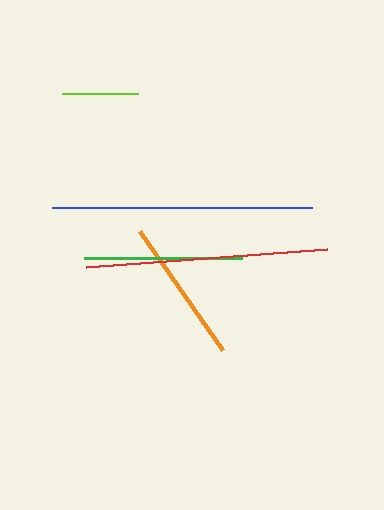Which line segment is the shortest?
The lime line is the shortest at approximately 76 pixels.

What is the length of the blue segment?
The blue segment is approximately 260 pixels long.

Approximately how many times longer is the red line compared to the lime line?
The red line is approximately 3.2 times the length of the lime line.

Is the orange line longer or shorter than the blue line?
The blue line is longer than the orange line.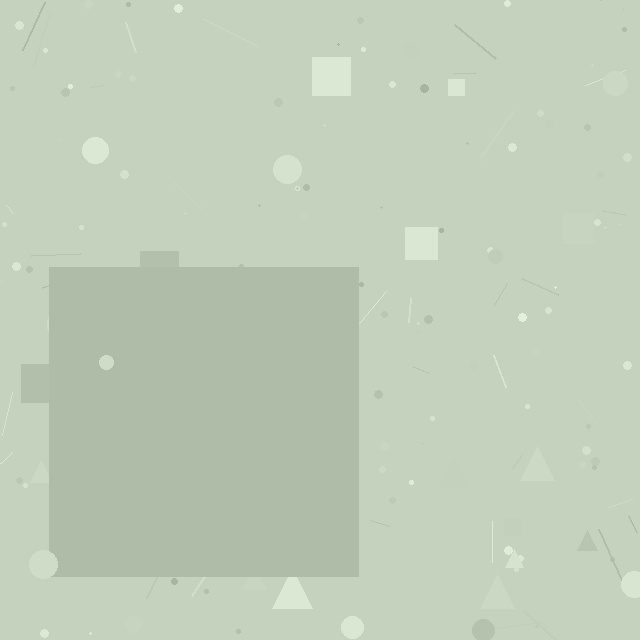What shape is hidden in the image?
A square is hidden in the image.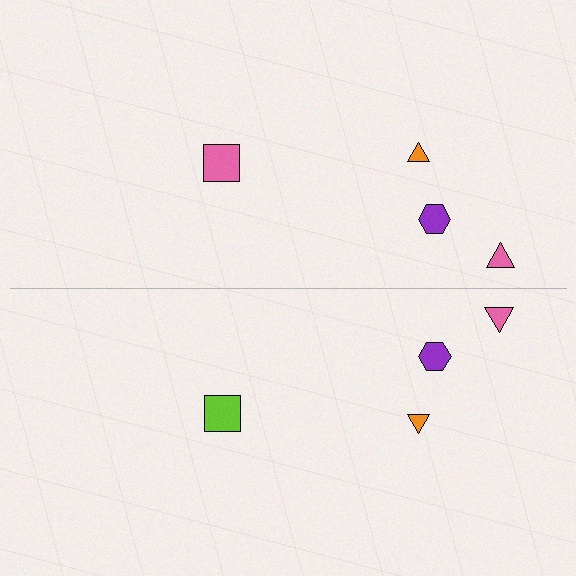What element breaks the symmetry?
The lime square on the bottom side breaks the symmetry — its mirror counterpart is pink.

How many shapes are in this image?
There are 8 shapes in this image.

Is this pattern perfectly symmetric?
No, the pattern is not perfectly symmetric. The lime square on the bottom side breaks the symmetry — its mirror counterpart is pink.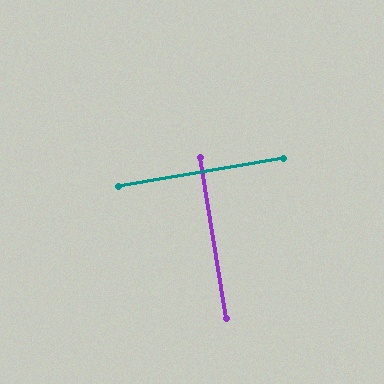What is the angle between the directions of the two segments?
Approximately 90 degrees.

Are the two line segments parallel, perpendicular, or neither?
Perpendicular — they meet at approximately 90°.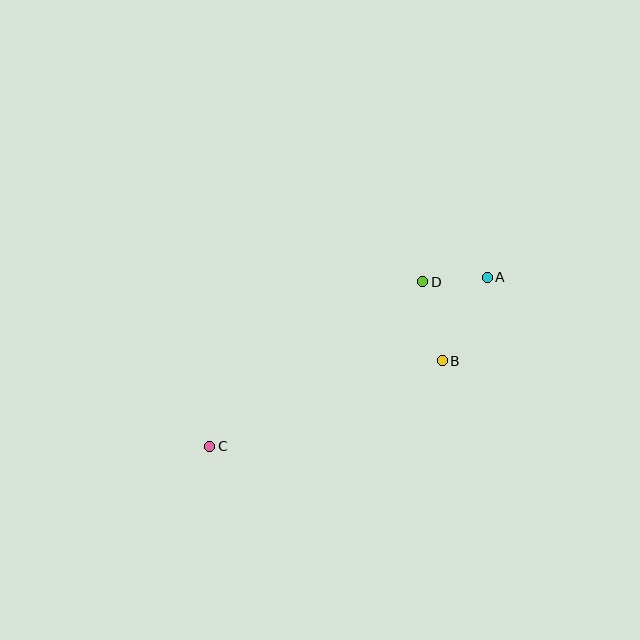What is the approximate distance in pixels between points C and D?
The distance between C and D is approximately 269 pixels.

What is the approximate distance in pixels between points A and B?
The distance between A and B is approximately 95 pixels.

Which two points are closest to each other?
Points A and D are closest to each other.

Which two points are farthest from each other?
Points A and C are farthest from each other.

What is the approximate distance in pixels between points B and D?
The distance between B and D is approximately 82 pixels.